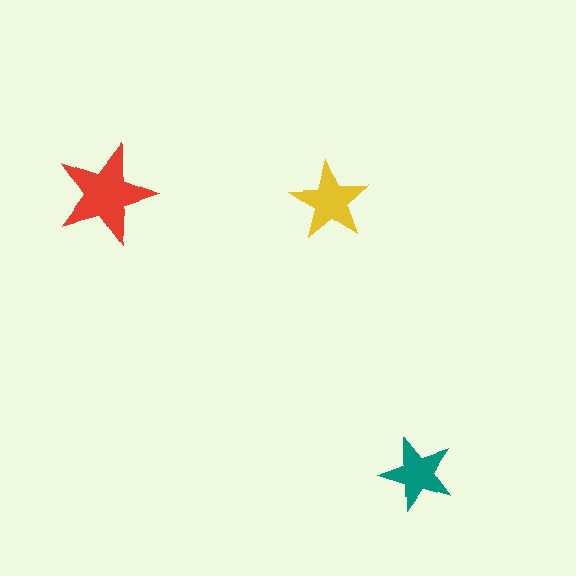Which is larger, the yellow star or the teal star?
The yellow one.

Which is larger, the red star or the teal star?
The red one.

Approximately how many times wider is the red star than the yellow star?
About 1.5 times wider.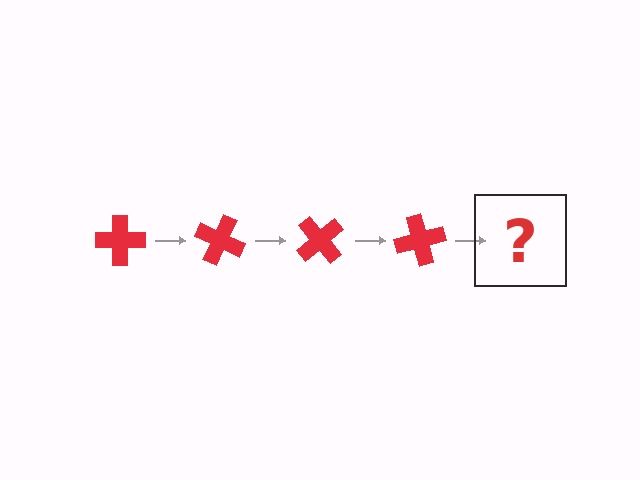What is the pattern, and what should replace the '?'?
The pattern is that the cross rotates 25 degrees each step. The '?' should be a red cross rotated 100 degrees.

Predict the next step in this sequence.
The next step is a red cross rotated 100 degrees.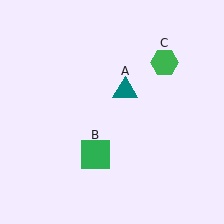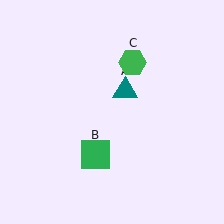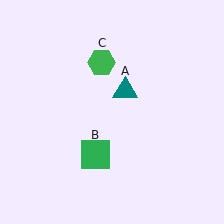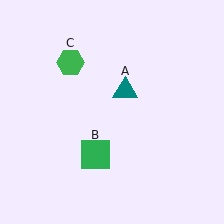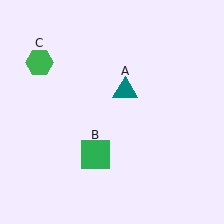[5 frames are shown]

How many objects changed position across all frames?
1 object changed position: green hexagon (object C).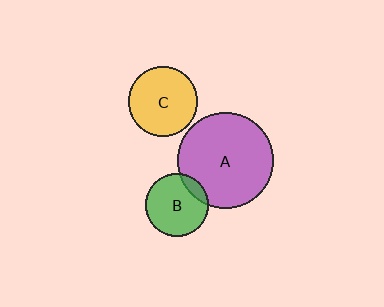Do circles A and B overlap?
Yes.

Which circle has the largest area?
Circle A (purple).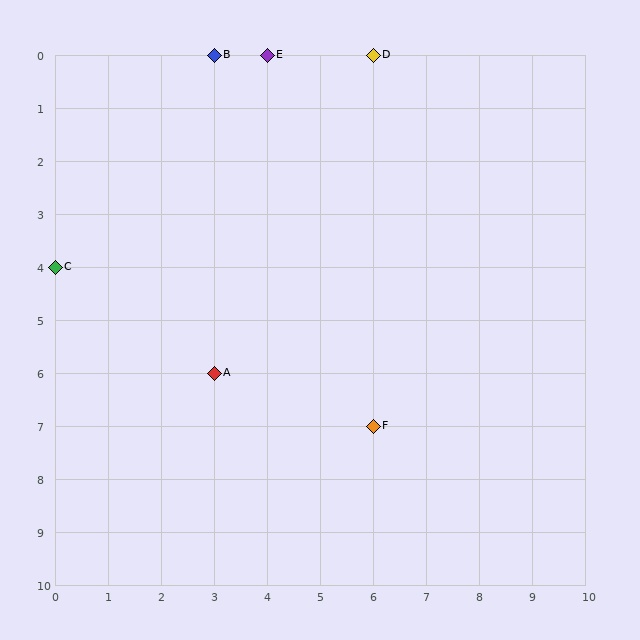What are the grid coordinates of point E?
Point E is at grid coordinates (4, 0).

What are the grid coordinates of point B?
Point B is at grid coordinates (3, 0).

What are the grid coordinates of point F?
Point F is at grid coordinates (6, 7).